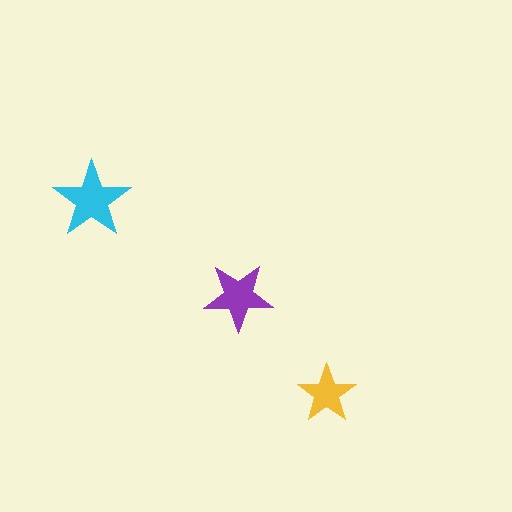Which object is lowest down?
The yellow star is bottommost.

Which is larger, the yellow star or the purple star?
The purple one.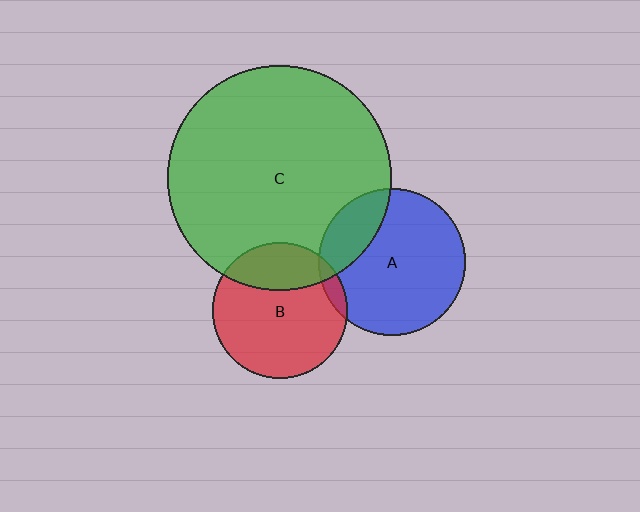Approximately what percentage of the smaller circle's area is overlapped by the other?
Approximately 25%.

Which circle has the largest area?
Circle C (green).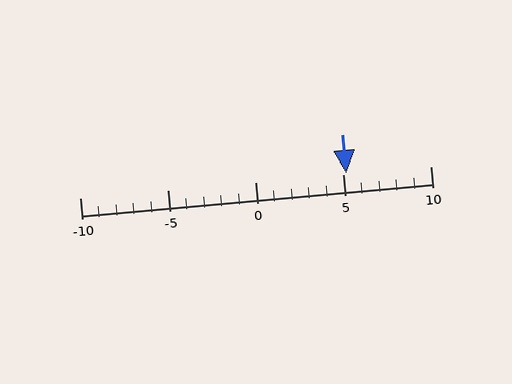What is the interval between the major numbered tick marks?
The major tick marks are spaced 5 units apart.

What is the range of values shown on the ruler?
The ruler shows values from -10 to 10.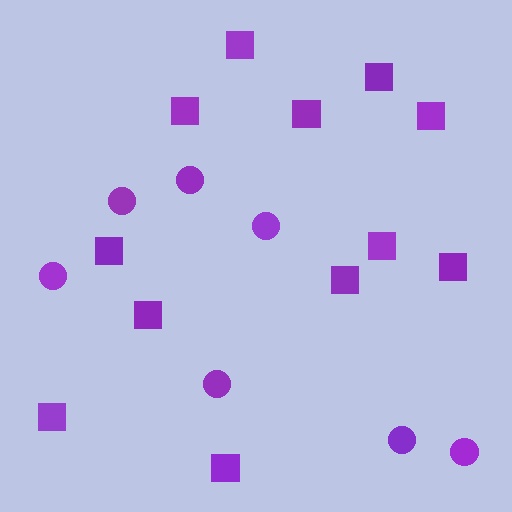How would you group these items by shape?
There are 2 groups: one group of squares (12) and one group of circles (7).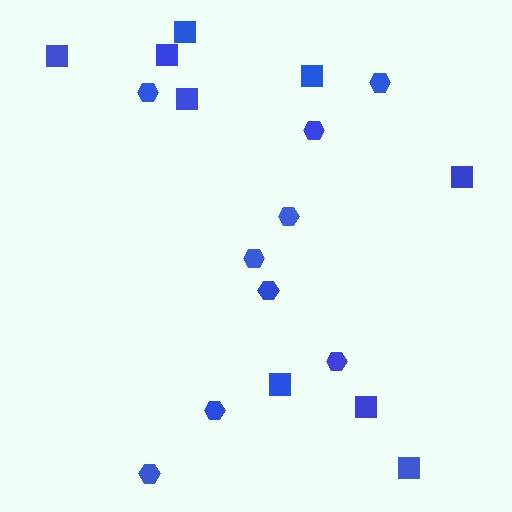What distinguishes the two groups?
There are 2 groups: one group of squares (9) and one group of hexagons (9).